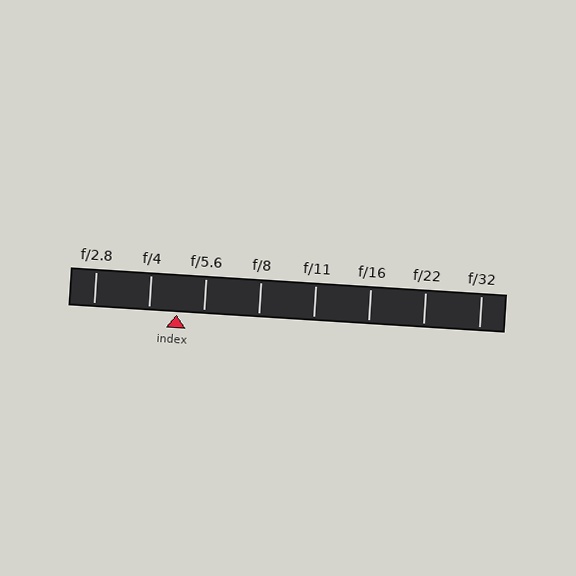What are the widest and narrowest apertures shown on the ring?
The widest aperture shown is f/2.8 and the narrowest is f/32.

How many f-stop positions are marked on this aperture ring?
There are 8 f-stop positions marked.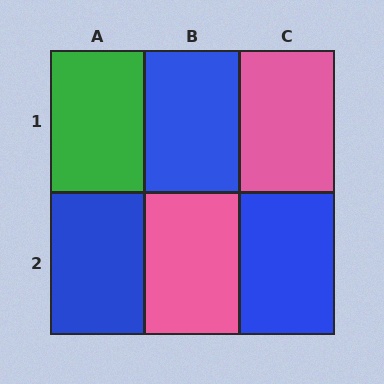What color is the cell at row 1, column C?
Pink.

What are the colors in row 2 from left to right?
Blue, pink, blue.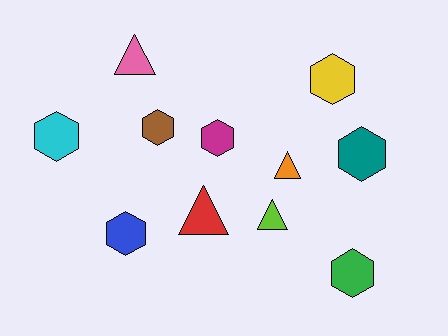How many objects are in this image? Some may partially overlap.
There are 11 objects.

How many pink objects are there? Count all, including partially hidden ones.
There is 1 pink object.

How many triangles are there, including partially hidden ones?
There are 4 triangles.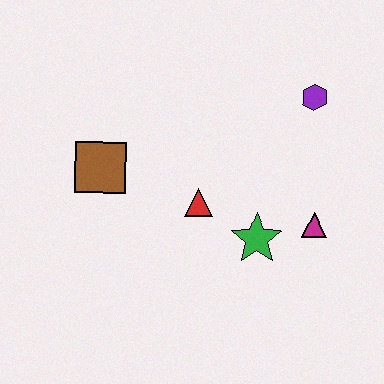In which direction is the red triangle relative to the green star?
The red triangle is to the left of the green star.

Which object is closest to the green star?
The magenta triangle is closest to the green star.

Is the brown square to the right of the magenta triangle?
No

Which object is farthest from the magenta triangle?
The brown square is farthest from the magenta triangle.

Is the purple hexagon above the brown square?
Yes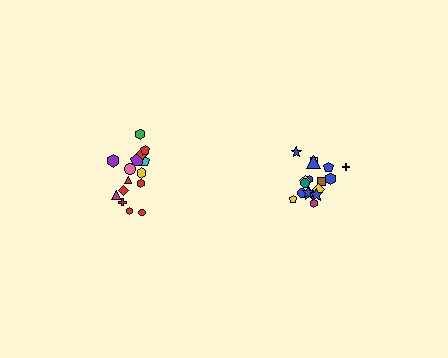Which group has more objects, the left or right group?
The right group.